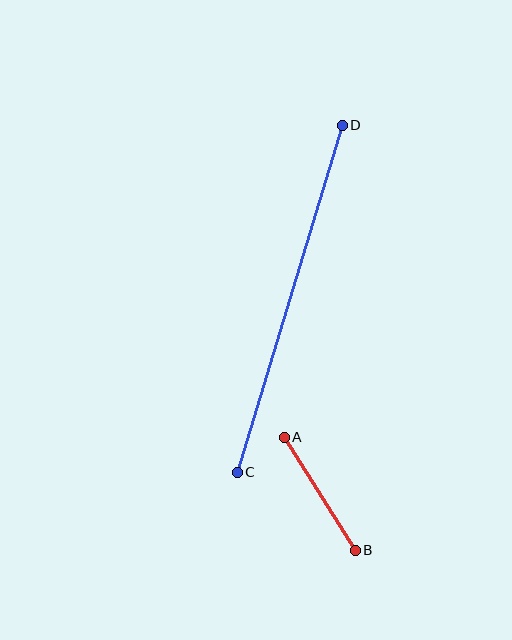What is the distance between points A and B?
The distance is approximately 133 pixels.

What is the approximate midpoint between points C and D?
The midpoint is at approximately (290, 299) pixels.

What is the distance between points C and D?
The distance is approximately 363 pixels.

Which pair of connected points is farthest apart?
Points C and D are farthest apart.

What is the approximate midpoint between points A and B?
The midpoint is at approximately (320, 494) pixels.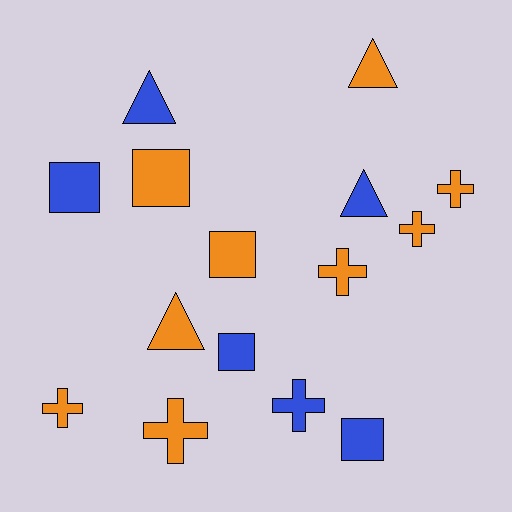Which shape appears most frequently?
Cross, with 6 objects.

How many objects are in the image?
There are 15 objects.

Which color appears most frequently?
Orange, with 9 objects.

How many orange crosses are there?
There are 5 orange crosses.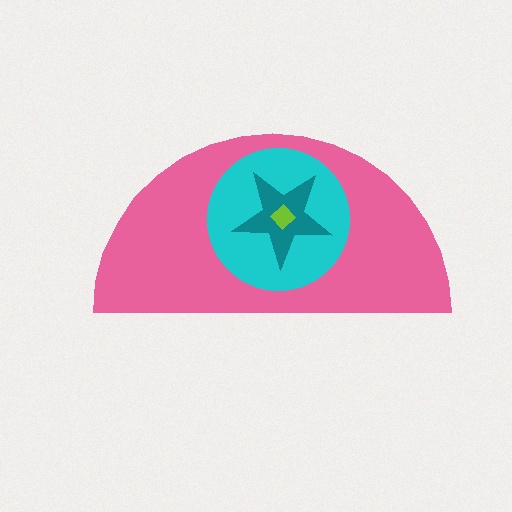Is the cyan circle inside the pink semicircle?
Yes.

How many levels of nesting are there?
4.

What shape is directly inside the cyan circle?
The teal star.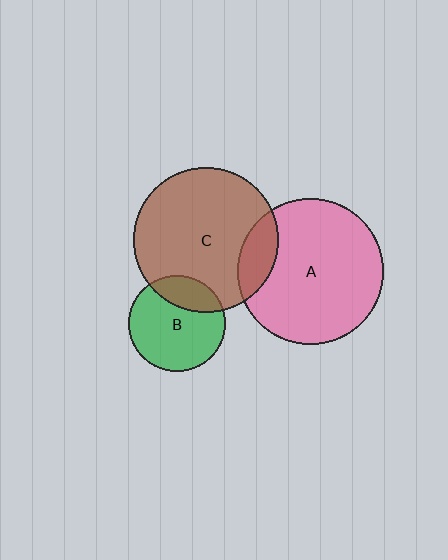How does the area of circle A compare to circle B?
Approximately 2.3 times.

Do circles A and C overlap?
Yes.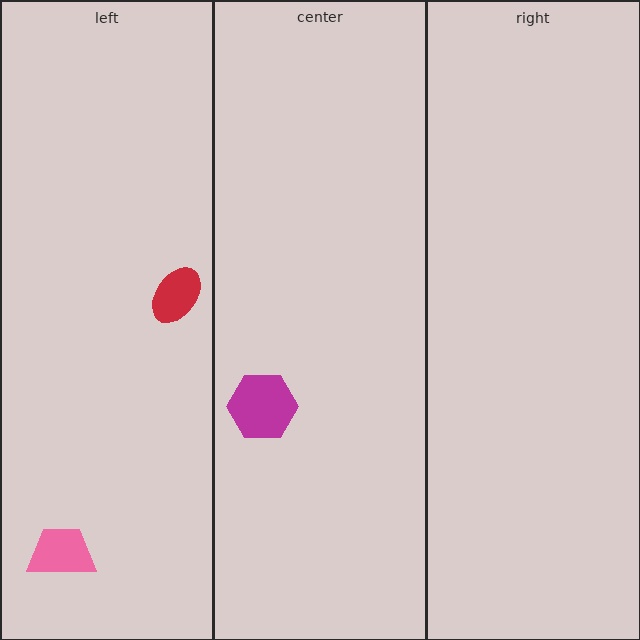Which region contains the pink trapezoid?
The left region.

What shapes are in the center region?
The magenta hexagon.